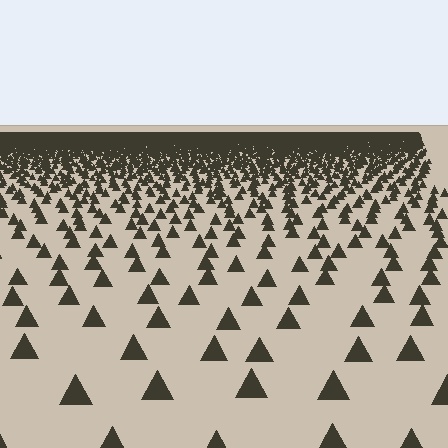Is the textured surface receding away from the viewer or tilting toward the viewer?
The surface is receding away from the viewer. Texture elements get smaller and denser toward the top.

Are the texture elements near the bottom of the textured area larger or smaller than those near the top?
Larger. Near the bottom, elements are closer to the viewer and appear at a bigger on-screen size.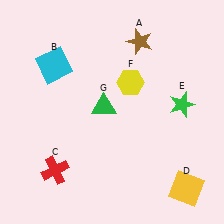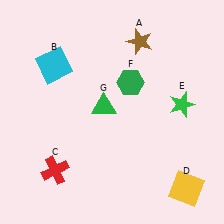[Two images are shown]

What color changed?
The hexagon (F) changed from yellow in Image 1 to green in Image 2.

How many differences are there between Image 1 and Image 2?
There is 1 difference between the two images.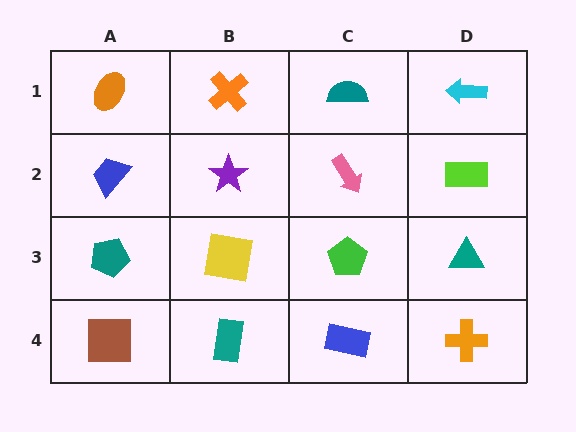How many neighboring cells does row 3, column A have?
3.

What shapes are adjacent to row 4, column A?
A teal pentagon (row 3, column A), a teal rectangle (row 4, column B).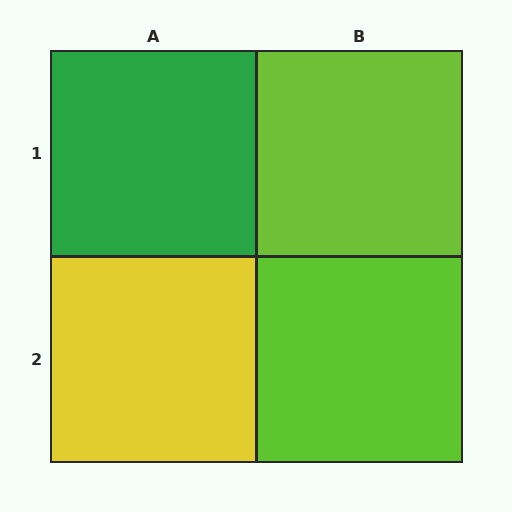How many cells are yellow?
1 cell is yellow.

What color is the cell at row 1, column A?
Green.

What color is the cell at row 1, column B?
Lime.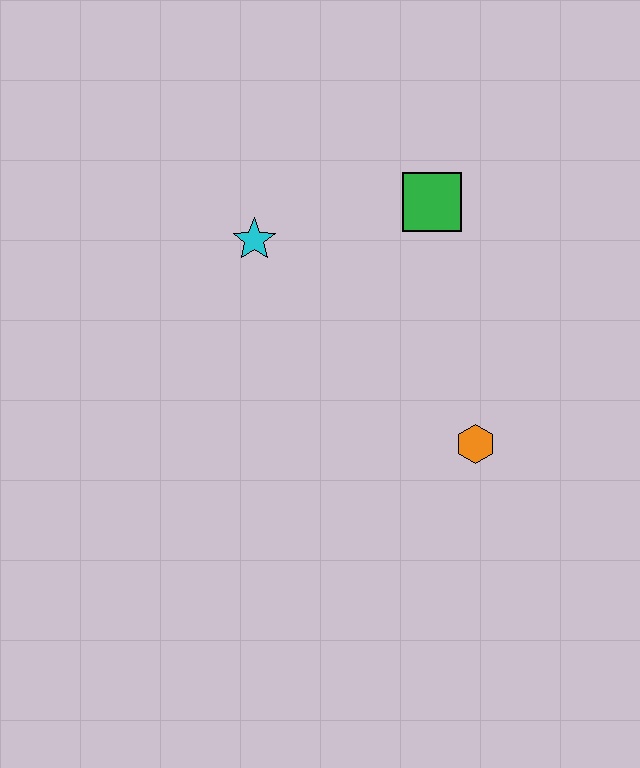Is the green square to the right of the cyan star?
Yes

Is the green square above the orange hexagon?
Yes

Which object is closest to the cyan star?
The green square is closest to the cyan star.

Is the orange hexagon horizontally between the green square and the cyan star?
No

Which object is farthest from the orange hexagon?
The cyan star is farthest from the orange hexagon.